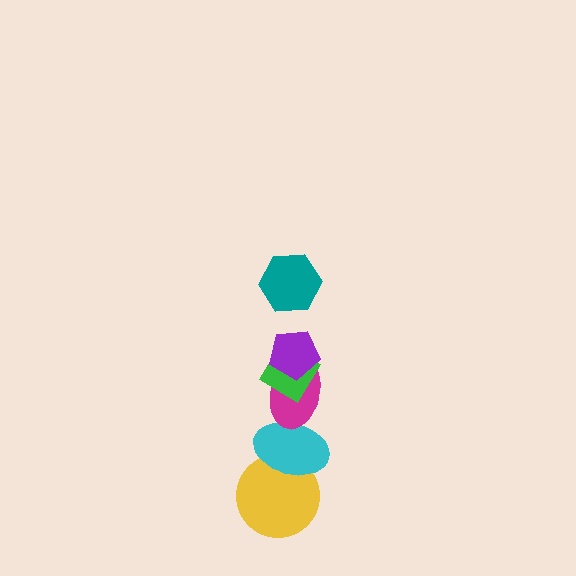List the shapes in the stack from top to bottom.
From top to bottom: the teal hexagon, the purple pentagon, the green diamond, the magenta ellipse, the cyan ellipse, the yellow circle.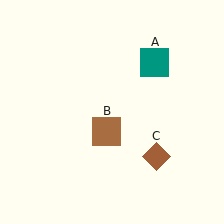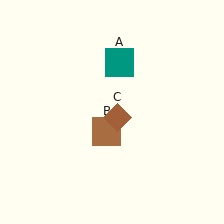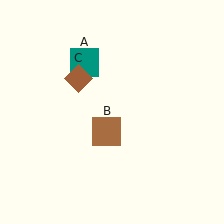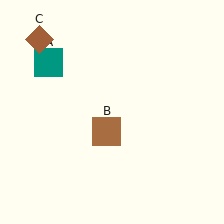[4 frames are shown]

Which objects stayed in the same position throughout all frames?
Brown square (object B) remained stationary.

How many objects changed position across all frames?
2 objects changed position: teal square (object A), brown diamond (object C).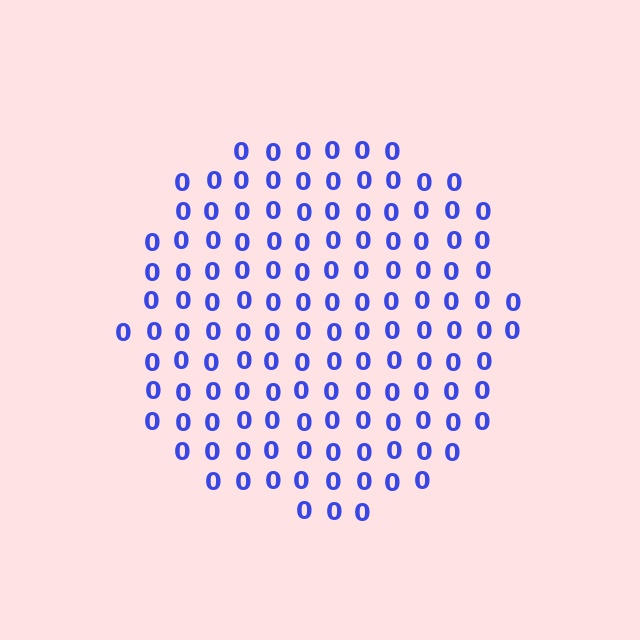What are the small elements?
The small elements are digit 0's.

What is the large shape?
The large shape is a circle.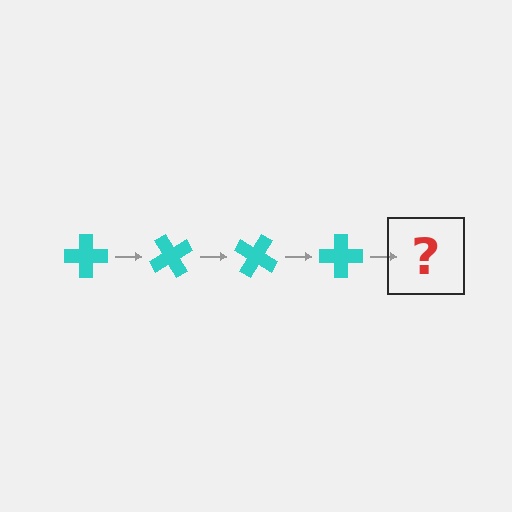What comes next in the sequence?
The next element should be a cyan cross rotated 240 degrees.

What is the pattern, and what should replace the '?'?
The pattern is that the cross rotates 60 degrees each step. The '?' should be a cyan cross rotated 240 degrees.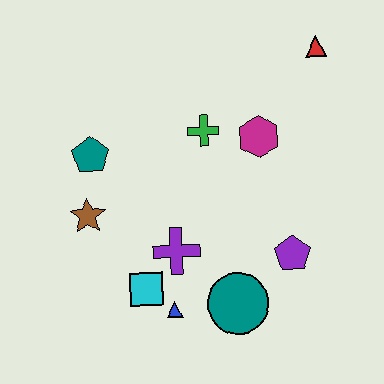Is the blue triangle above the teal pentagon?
No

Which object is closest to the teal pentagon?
The brown star is closest to the teal pentagon.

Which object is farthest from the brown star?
The red triangle is farthest from the brown star.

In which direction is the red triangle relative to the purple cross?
The red triangle is above the purple cross.